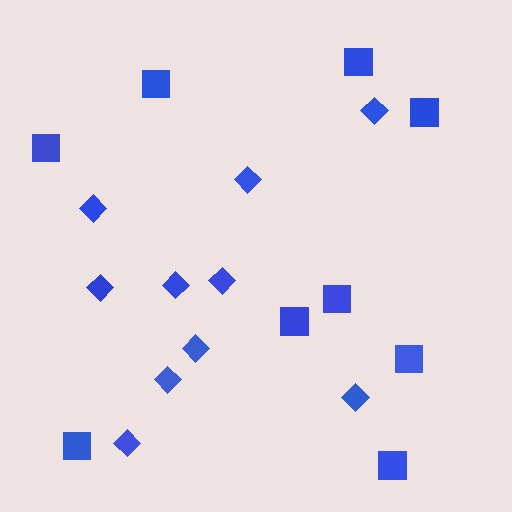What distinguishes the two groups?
There are 2 groups: one group of diamonds (10) and one group of squares (9).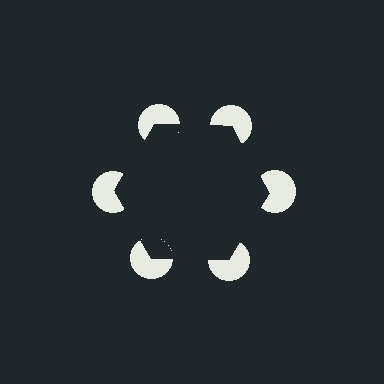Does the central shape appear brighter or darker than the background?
It typically appears slightly darker than the background, even though no actual brightness change is drawn.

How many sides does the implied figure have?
6 sides.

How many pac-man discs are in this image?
There are 6 — one at each vertex of the illusory hexagon.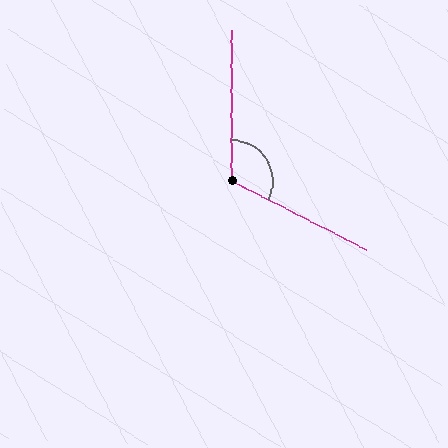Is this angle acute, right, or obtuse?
It is obtuse.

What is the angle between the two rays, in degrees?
Approximately 117 degrees.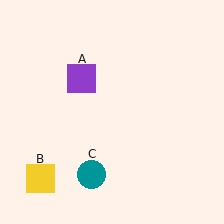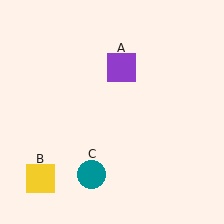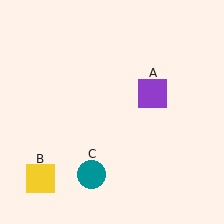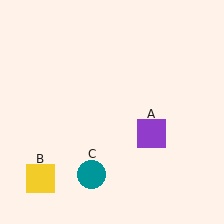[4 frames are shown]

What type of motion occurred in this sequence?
The purple square (object A) rotated clockwise around the center of the scene.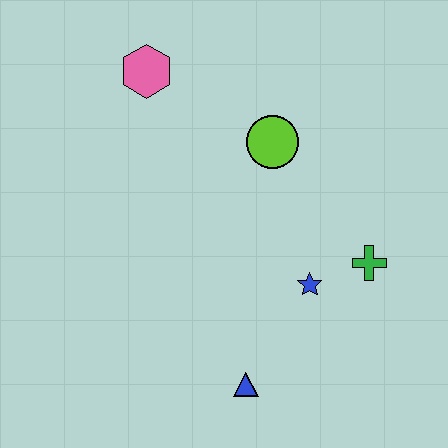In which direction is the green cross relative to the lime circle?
The green cross is below the lime circle.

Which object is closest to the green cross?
The blue star is closest to the green cross.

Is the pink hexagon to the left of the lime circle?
Yes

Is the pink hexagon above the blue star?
Yes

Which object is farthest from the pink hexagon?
The blue triangle is farthest from the pink hexagon.